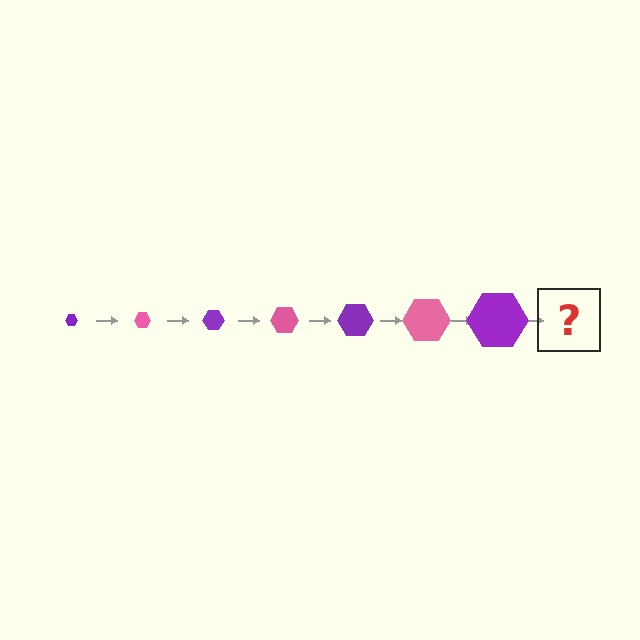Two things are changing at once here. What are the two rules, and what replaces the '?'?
The two rules are that the hexagon grows larger each step and the color cycles through purple and pink. The '?' should be a pink hexagon, larger than the previous one.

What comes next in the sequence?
The next element should be a pink hexagon, larger than the previous one.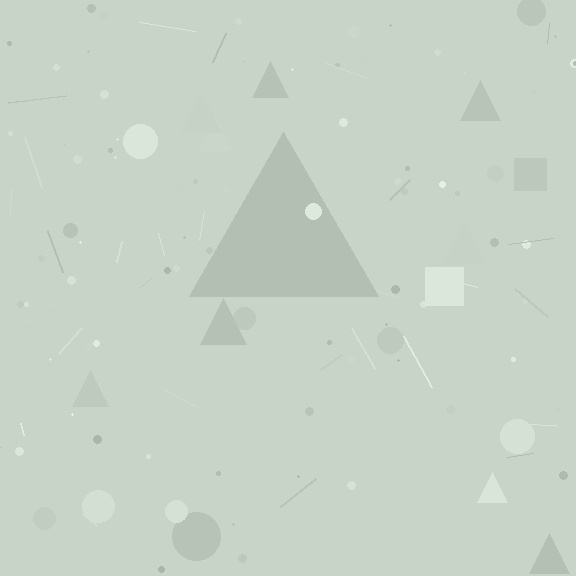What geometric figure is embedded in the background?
A triangle is embedded in the background.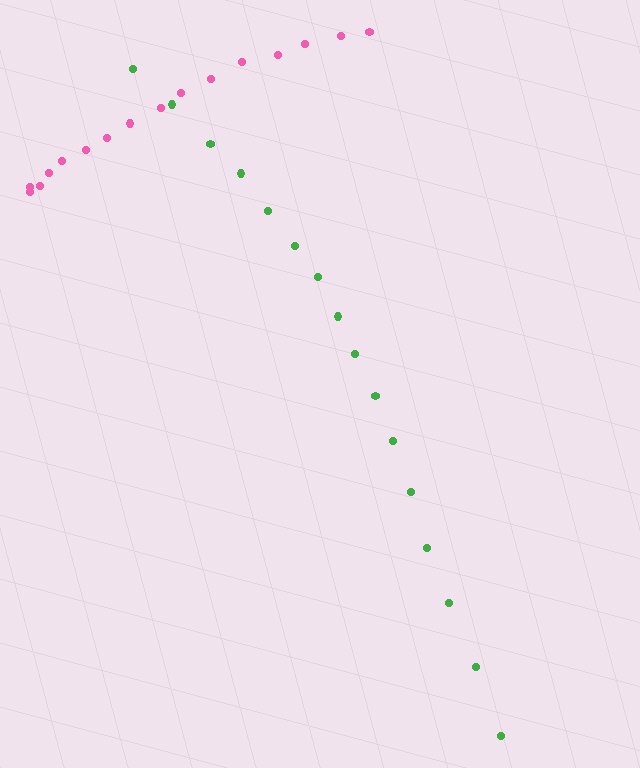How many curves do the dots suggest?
There are 2 distinct paths.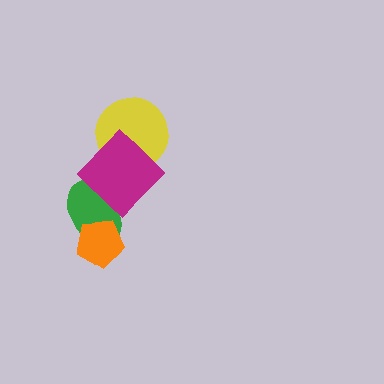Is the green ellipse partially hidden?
Yes, it is partially covered by another shape.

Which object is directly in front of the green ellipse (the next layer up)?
The orange pentagon is directly in front of the green ellipse.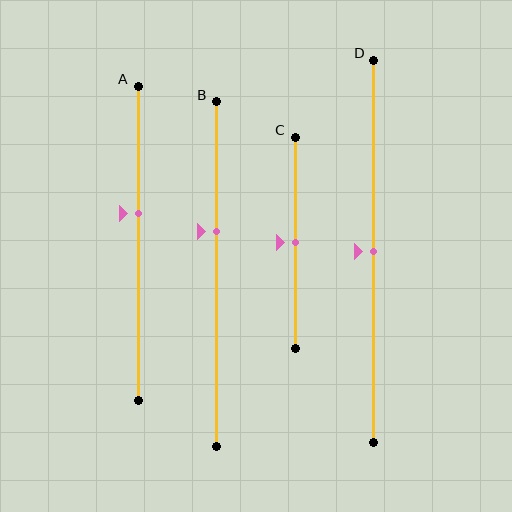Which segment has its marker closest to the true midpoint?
Segment C has its marker closest to the true midpoint.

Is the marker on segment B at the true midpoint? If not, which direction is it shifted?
No, the marker on segment B is shifted upward by about 12% of the segment length.